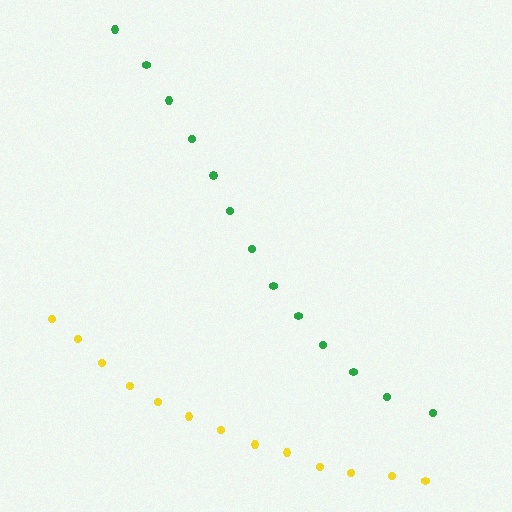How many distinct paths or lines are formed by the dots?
There are 2 distinct paths.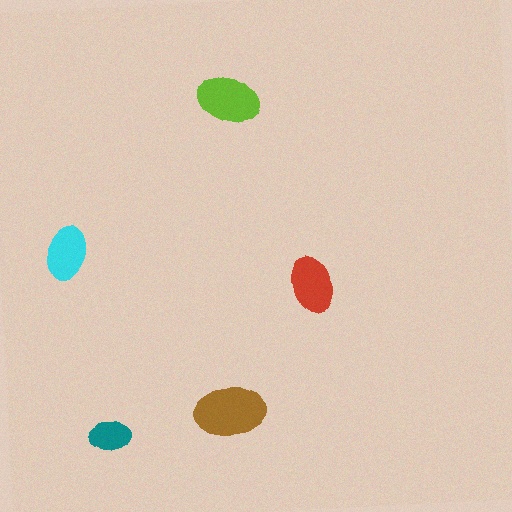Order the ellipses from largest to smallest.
the brown one, the lime one, the red one, the cyan one, the teal one.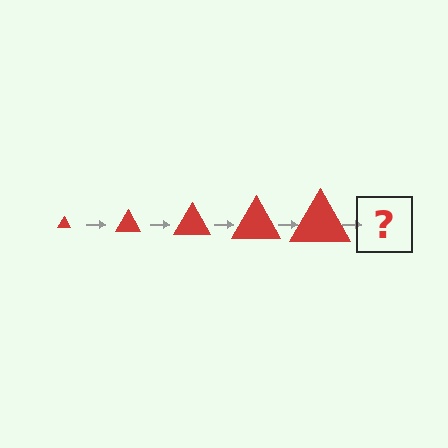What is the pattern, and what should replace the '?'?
The pattern is that the triangle gets progressively larger each step. The '?' should be a red triangle, larger than the previous one.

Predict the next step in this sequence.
The next step is a red triangle, larger than the previous one.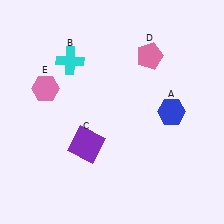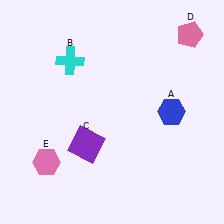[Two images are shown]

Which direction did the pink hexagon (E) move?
The pink hexagon (E) moved down.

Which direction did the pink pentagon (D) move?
The pink pentagon (D) moved right.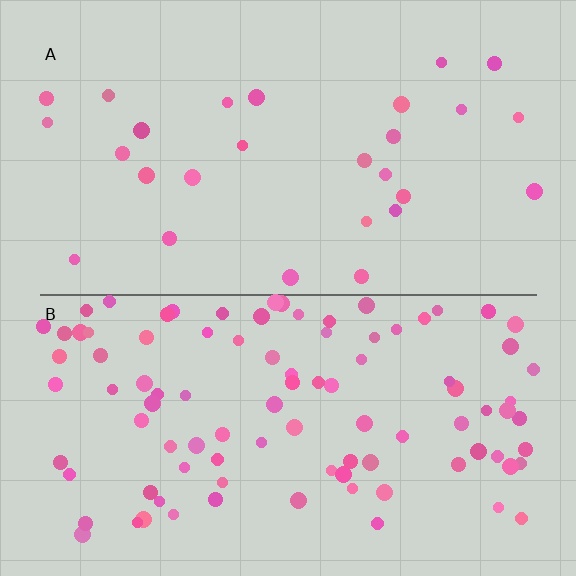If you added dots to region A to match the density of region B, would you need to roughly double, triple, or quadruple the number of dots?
Approximately triple.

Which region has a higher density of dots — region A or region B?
B (the bottom).